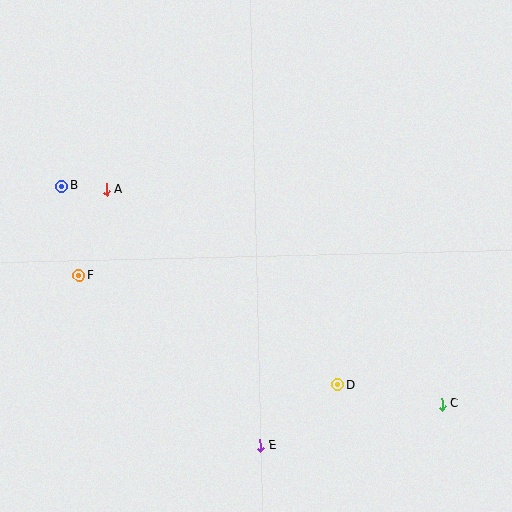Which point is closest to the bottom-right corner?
Point C is closest to the bottom-right corner.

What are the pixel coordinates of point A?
Point A is at (107, 189).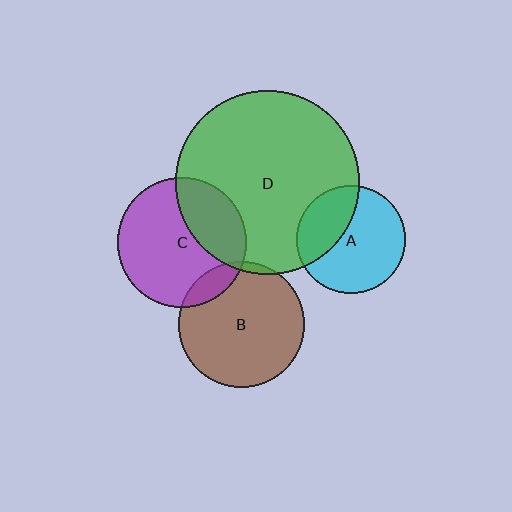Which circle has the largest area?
Circle D (green).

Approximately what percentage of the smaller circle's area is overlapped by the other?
Approximately 30%.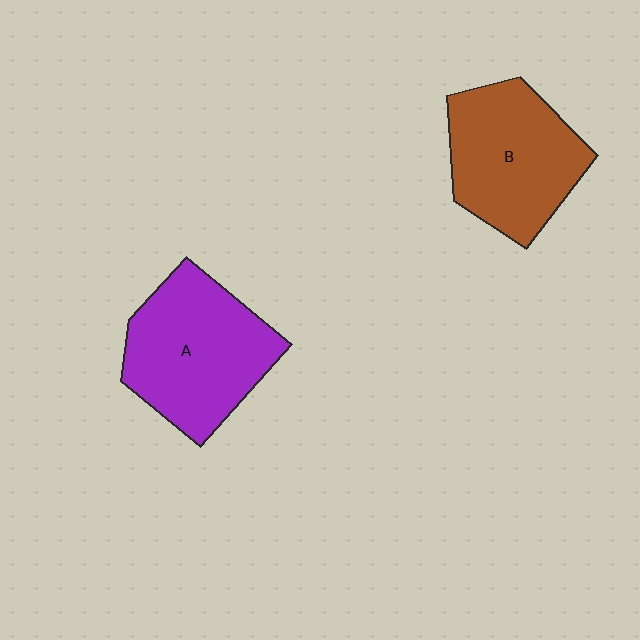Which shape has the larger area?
Shape A (purple).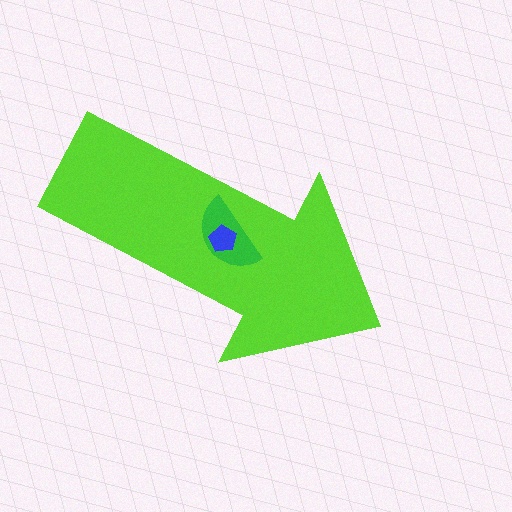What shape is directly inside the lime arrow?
The green semicircle.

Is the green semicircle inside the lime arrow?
Yes.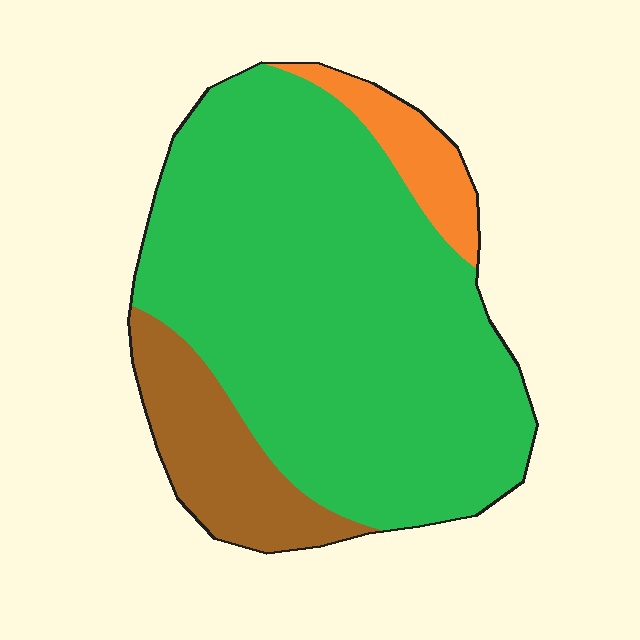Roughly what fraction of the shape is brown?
Brown covers around 15% of the shape.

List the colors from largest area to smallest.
From largest to smallest: green, brown, orange.